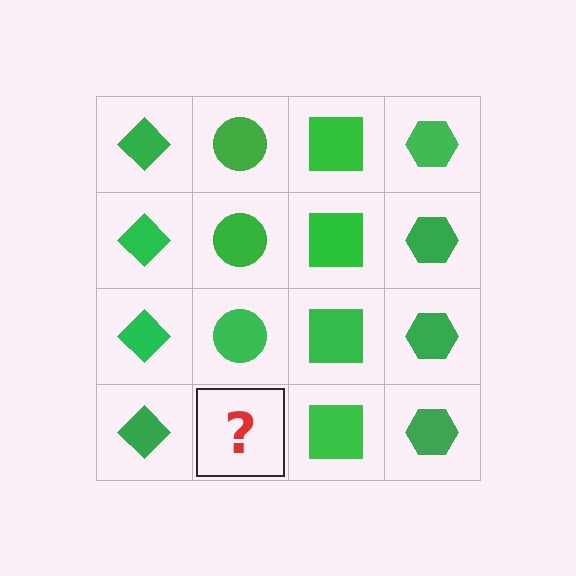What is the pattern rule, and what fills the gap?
The rule is that each column has a consistent shape. The gap should be filled with a green circle.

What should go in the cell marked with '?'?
The missing cell should contain a green circle.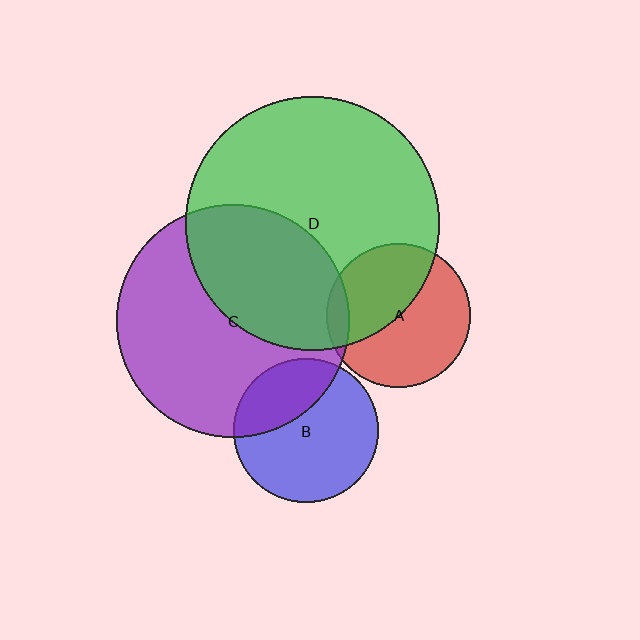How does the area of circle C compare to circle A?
Approximately 2.6 times.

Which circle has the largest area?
Circle D (green).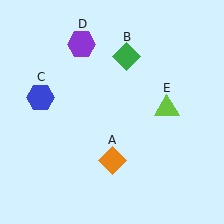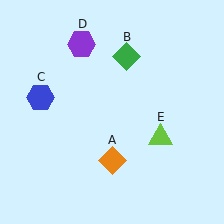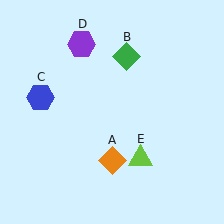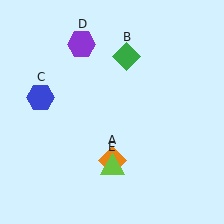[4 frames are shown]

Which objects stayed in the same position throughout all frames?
Orange diamond (object A) and green diamond (object B) and blue hexagon (object C) and purple hexagon (object D) remained stationary.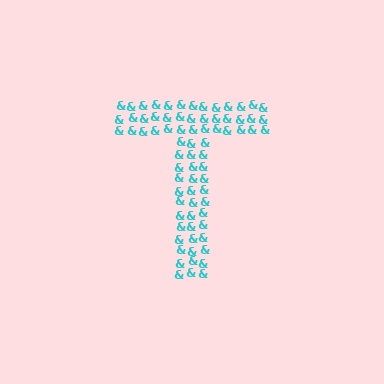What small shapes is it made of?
It is made of small ampersands.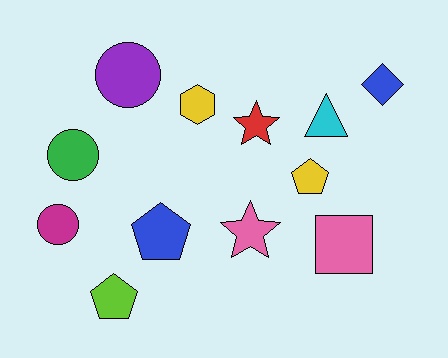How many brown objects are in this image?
There are no brown objects.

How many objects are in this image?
There are 12 objects.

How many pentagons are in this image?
There are 3 pentagons.